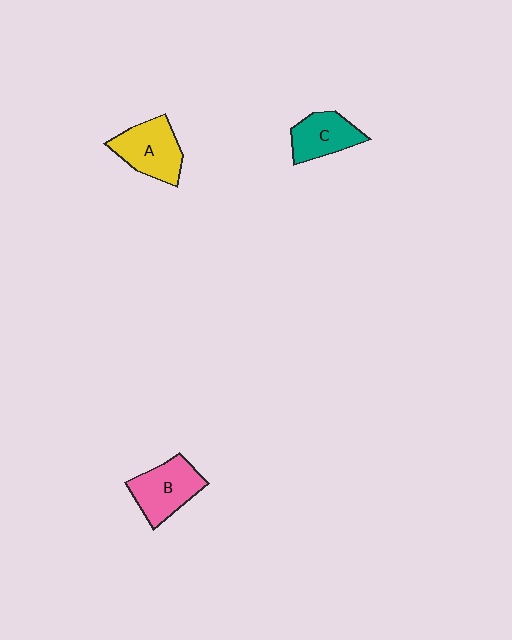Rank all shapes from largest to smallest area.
From largest to smallest: A (yellow), B (pink), C (teal).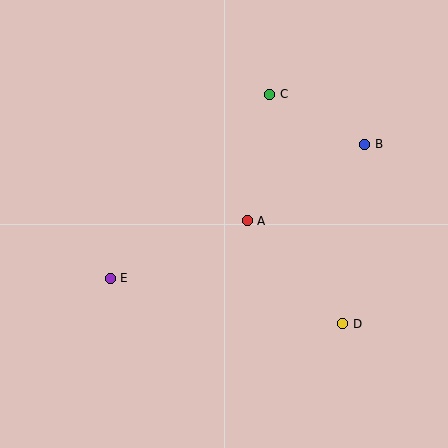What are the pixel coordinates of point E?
Point E is at (110, 278).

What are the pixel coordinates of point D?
Point D is at (343, 324).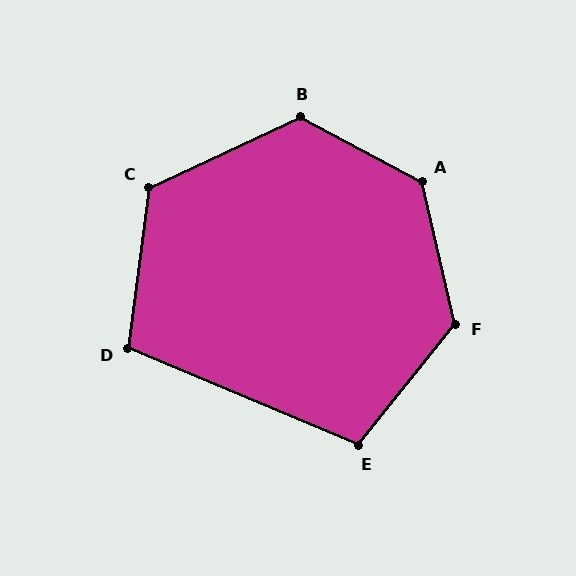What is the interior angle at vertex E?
Approximately 107 degrees (obtuse).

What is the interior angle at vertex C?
Approximately 123 degrees (obtuse).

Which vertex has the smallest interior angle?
D, at approximately 105 degrees.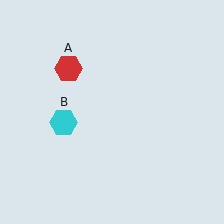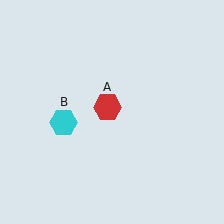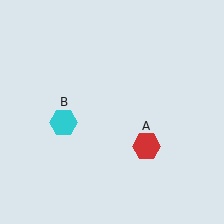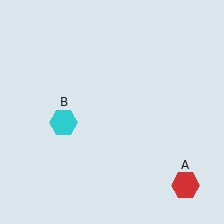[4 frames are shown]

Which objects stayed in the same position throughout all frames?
Cyan hexagon (object B) remained stationary.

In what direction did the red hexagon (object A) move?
The red hexagon (object A) moved down and to the right.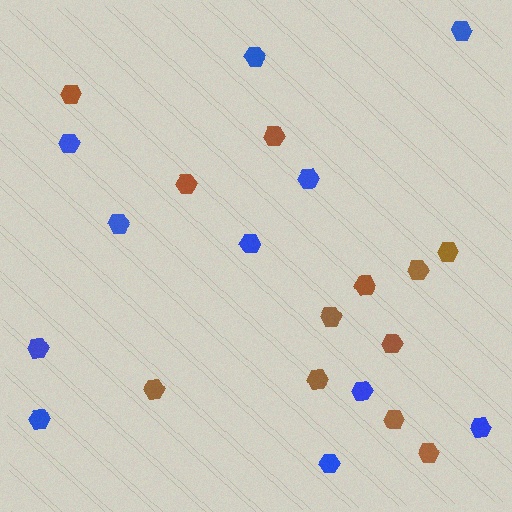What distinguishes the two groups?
There are 2 groups: one group of blue hexagons (11) and one group of brown hexagons (12).